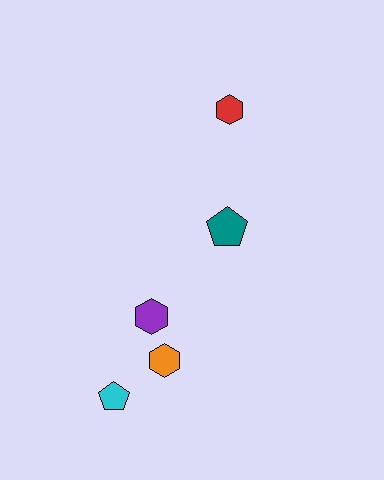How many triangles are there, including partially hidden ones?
There are no triangles.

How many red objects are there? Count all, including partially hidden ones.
There is 1 red object.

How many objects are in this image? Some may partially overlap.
There are 5 objects.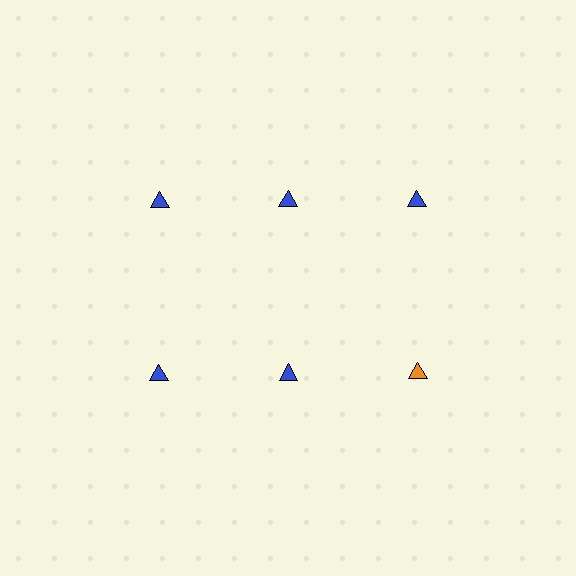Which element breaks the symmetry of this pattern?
The orange triangle in the second row, center column breaks the symmetry. All other shapes are blue triangles.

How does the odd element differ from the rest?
It has a different color: orange instead of blue.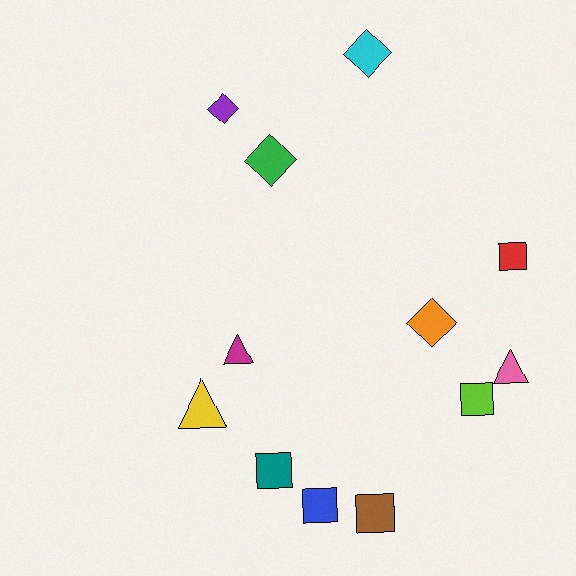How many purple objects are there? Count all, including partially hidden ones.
There is 1 purple object.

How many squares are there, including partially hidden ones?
There are 5 squares.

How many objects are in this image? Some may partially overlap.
There are 12 objects.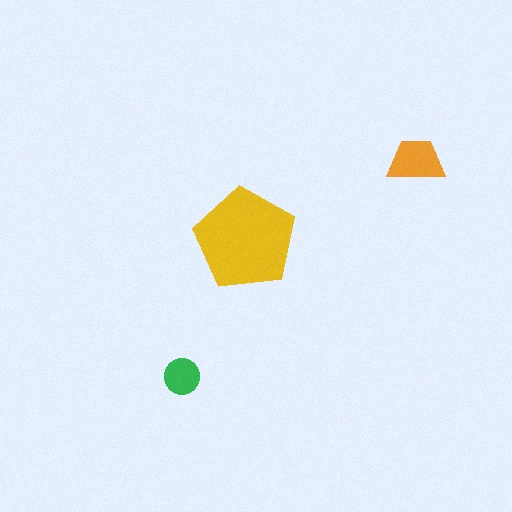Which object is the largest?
The yellow pentagon.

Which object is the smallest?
The green circle.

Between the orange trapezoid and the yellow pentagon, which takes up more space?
The yellow pentagon.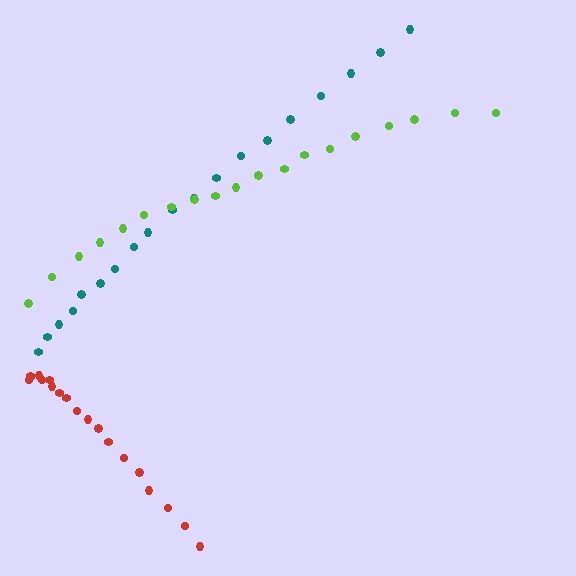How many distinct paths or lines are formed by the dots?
There are 3 distinct paths.